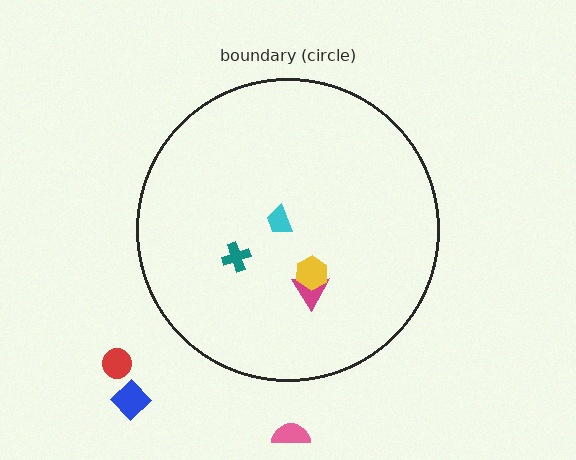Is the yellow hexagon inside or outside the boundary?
Inside.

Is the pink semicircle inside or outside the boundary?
Outside.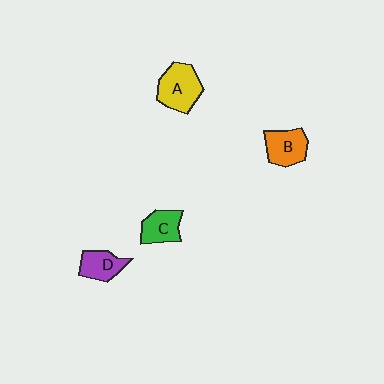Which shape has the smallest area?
Shape D (purple).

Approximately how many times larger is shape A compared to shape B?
Approximately 1.2 times.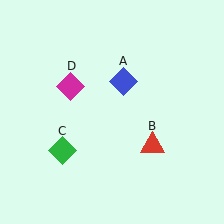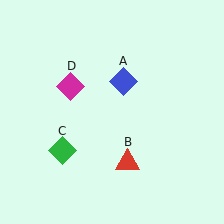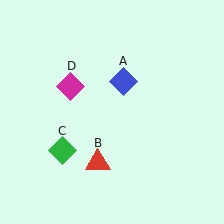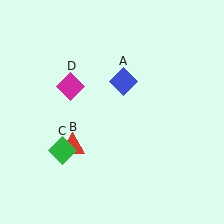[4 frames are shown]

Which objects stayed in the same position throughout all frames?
Blue diamond (object A) and green diamond (object C) and magenta diamond (object D) remained stationary.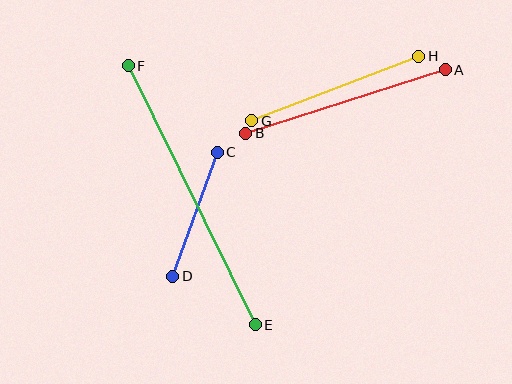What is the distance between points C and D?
The distance is approximately 132 pixels.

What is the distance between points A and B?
The distance is approximately 210 pixels.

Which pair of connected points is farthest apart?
Points E and F are farthest apart.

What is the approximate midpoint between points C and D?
The midpoint is at approximately (195, 214) pixels.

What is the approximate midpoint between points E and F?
The midpoint is at approximately (192, 195) pixels.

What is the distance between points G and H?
The distance is approximately 179 pixels.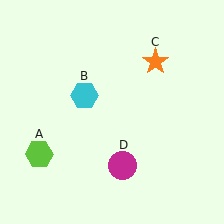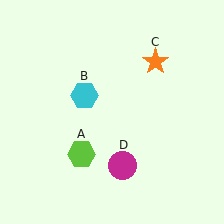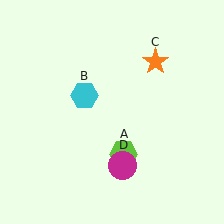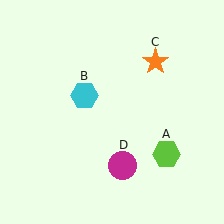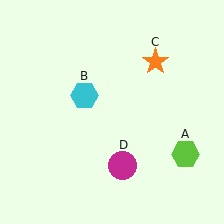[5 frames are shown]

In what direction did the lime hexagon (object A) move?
The lime hexagon (object A) moved right.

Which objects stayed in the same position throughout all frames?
Cyan hexagon (object B) and orange star (object C) and magenta circle (object D) remained stationary.